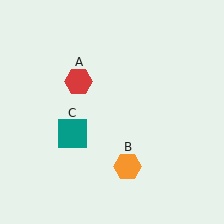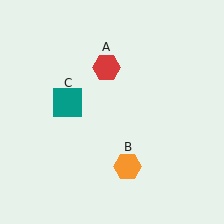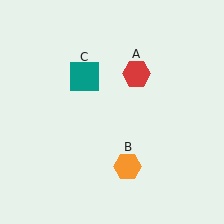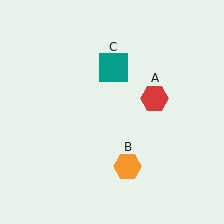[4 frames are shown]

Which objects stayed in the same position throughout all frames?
Orange hexagon (object B) remained stationary.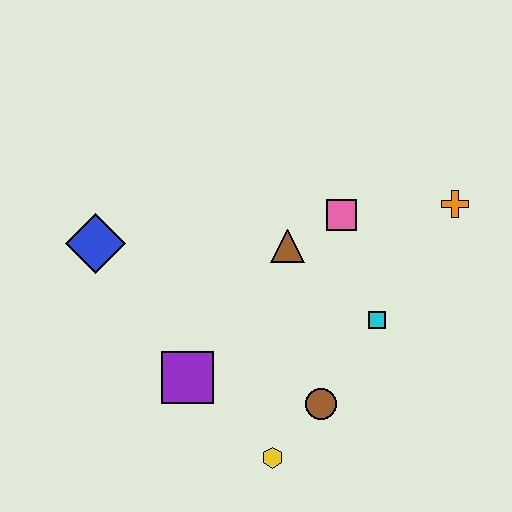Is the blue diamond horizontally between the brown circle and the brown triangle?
No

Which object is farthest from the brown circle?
The blue diamond is farthest from the brown circle.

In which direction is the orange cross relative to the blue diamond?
The orange cross is to the right of the blue diamond.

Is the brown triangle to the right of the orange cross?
No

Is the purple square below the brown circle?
No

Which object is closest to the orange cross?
The pink square is closest to the orange cross.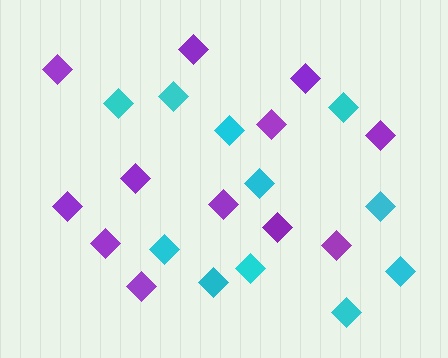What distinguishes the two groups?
There are 2 groups: one group of cyan diamonds (11) and one group of purple diamonds (12).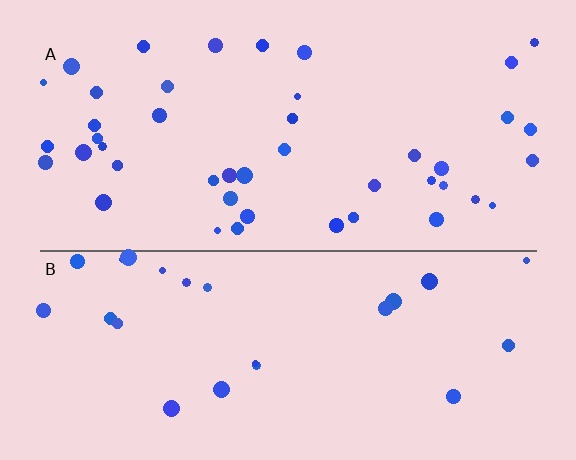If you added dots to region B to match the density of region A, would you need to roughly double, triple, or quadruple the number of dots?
Approximately double.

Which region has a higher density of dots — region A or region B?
A (the top).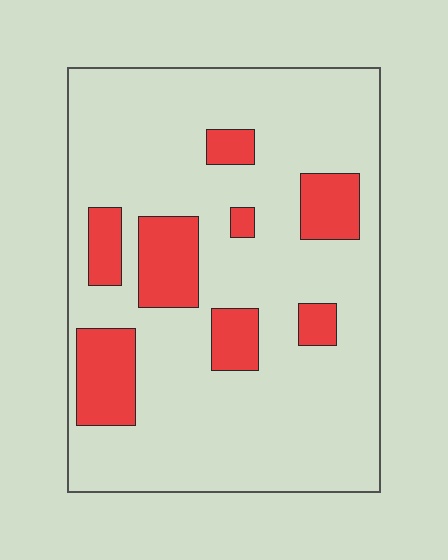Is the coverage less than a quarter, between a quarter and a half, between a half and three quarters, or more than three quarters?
Less than a quarter.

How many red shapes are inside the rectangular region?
8.